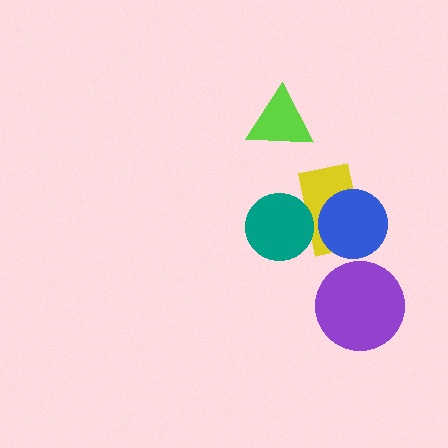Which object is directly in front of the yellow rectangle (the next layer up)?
The blue circle is directly in front of the yellow rectangle.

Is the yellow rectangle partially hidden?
Yes, it is partially covered by another shape.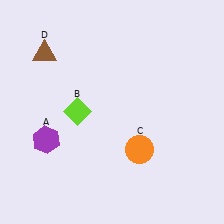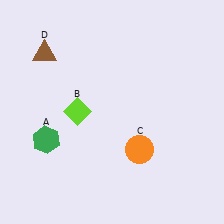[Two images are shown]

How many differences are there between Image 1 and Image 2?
There is 1 difference between the two images.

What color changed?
The hexagon (A) changed from purple in Image 1 to green in Image 2.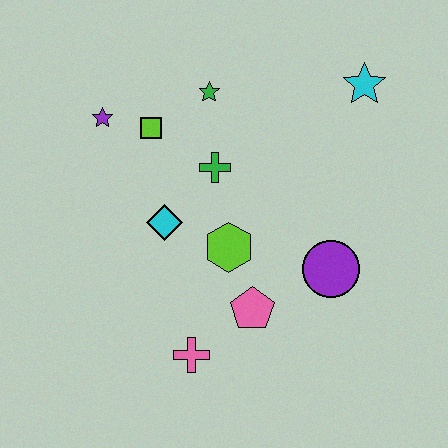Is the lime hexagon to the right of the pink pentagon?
No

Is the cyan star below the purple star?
No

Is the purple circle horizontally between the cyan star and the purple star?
Yes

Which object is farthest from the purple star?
The purple circle is farthest from the purple star.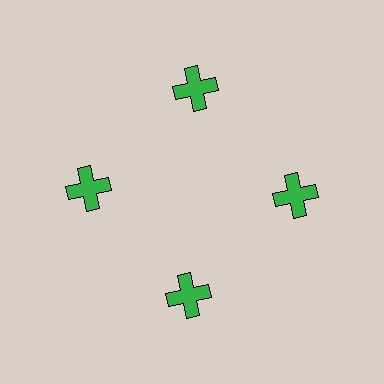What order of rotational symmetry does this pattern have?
This pattern has 4-fold rotational symmetry.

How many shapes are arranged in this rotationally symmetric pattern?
There are 4 shapes, arranged in 4 groups of 1.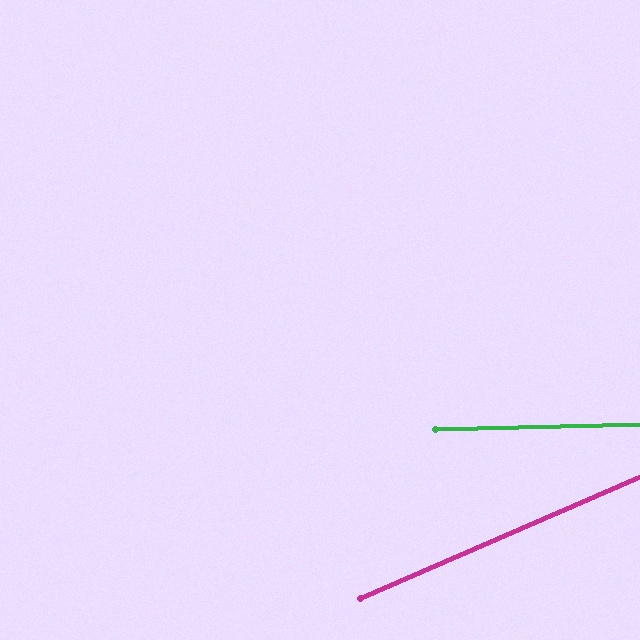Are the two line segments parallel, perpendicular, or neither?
Neither parallel nor perpendicular — they differ by about 22°.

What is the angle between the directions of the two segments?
Approximately 22 degrees.